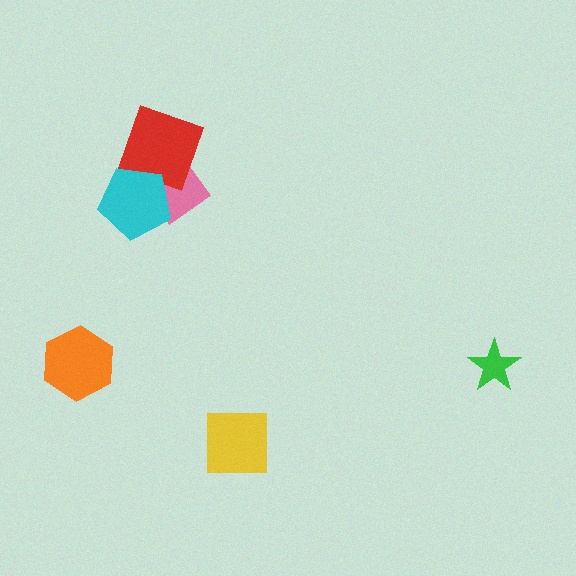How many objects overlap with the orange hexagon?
0 objects overlap with the orange hexagon.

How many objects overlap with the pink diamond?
2 objects overlap with the pink diamond.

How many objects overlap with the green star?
0 objects overlap with the green star.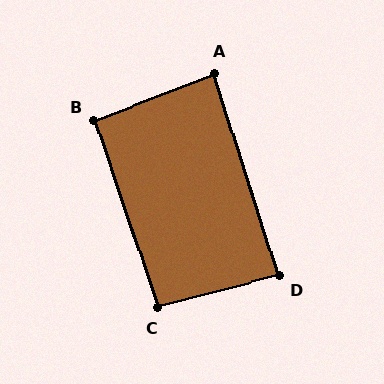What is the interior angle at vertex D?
Approximately 87 degrees (approximately right).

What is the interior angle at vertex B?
Approximately 93 degrees (approximately right).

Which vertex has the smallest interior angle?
A, at approximately 86 degrees.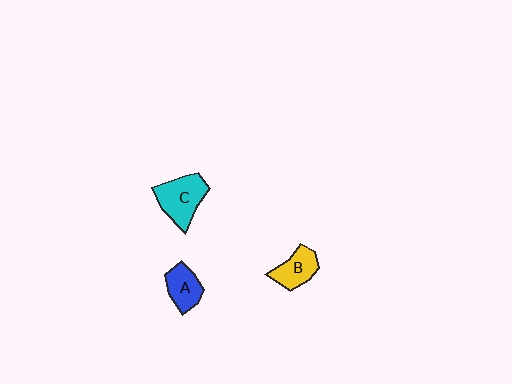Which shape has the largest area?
Shape C (cyan).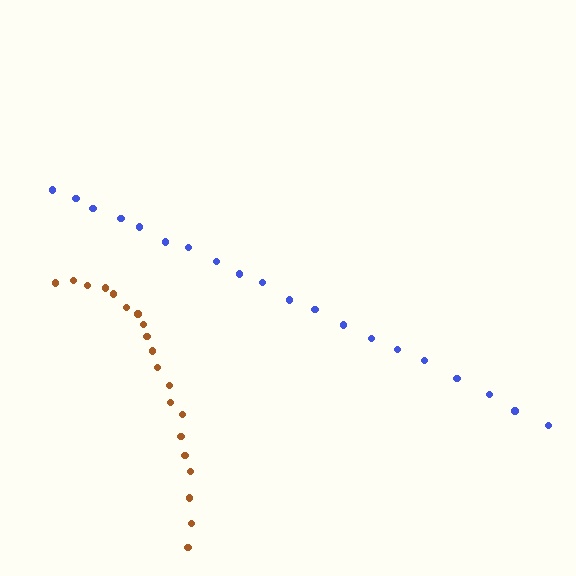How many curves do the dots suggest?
There are 2 distinct paths.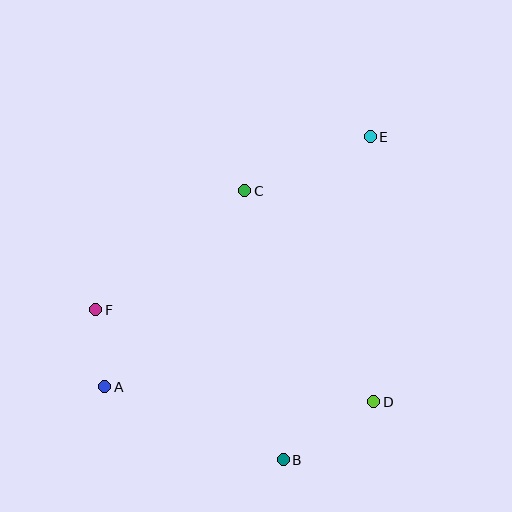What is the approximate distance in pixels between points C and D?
The distance between C and D is approximately 247 pixels.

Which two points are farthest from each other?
Points A and E are farthest from each other.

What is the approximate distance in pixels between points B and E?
The distance between B and E is approximately 335 pixels.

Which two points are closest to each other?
Points A and F are closest to each other.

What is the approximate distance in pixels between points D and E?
The distance between D and E is approximately 265 pixels.